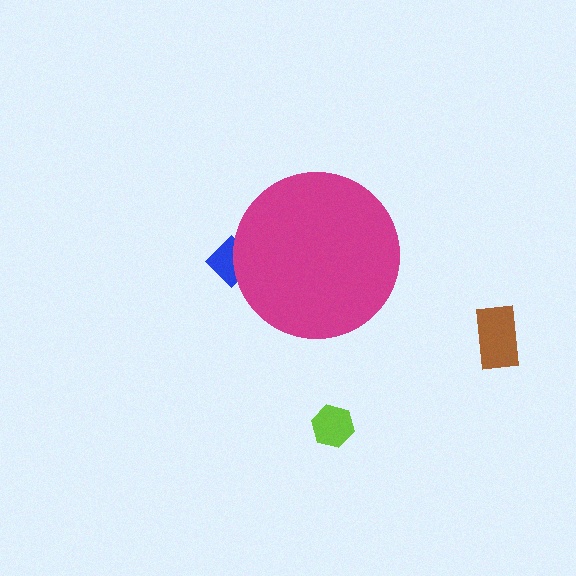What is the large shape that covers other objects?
A magenta circle.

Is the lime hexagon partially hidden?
No, the lime hexagon is fully visible.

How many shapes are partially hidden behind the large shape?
1 shape is partially hidden.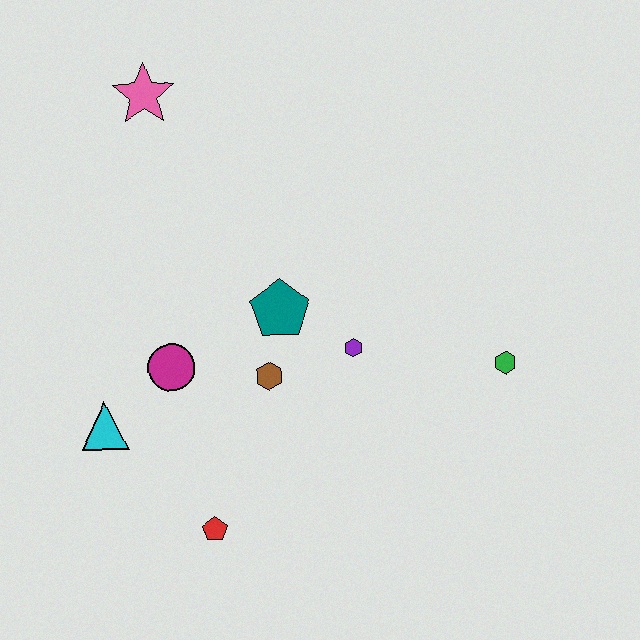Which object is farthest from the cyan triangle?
The green hexagon is farthest from the cyan triangle.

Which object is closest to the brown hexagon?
The teal pentagon is closest to the brown hexagon.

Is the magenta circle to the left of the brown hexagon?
Yes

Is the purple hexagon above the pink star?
No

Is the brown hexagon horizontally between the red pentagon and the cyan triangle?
No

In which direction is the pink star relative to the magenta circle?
The pink star is above the magenta circle.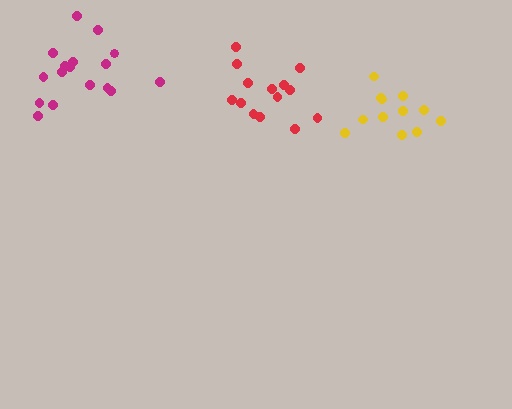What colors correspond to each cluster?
The clusters are colored: magenta, red, yellow.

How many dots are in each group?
Group 1: 17 dots, Group 2: 14 dots, Group 3: 12 dots (43 total).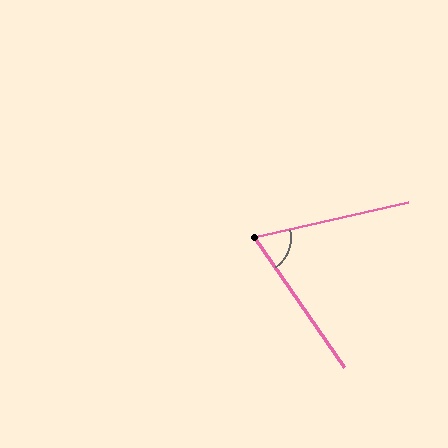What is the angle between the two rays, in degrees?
Approximately 68 degrees.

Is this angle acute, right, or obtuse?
It is acute.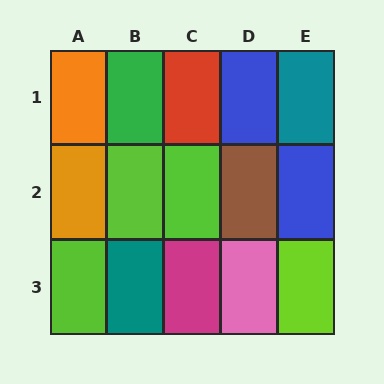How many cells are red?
1 cell is red.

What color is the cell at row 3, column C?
Magenta.